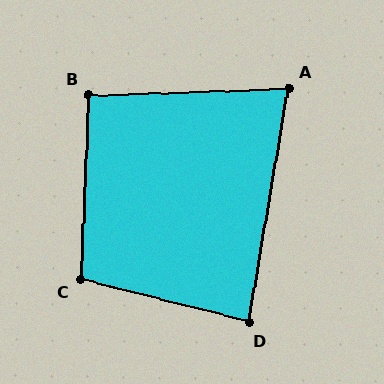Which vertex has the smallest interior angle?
A, at approximately 78 degrees.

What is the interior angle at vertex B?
Approximately 94 degrees (approximately right).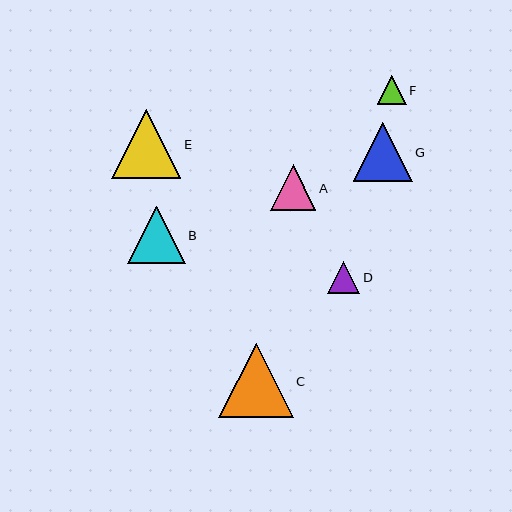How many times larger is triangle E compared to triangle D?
Triangle E is approximately 2.1 times the size of triangle D.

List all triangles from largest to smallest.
From largest to smallest: C, E, G, B, A, D, F.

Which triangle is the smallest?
Triangle F is the smallest with a size of approximately 29 pixels.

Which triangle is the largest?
Triangle C is the largest with a size of approximately 74 pixels.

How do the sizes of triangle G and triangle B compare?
Triangle G and triangle B are approximately the same size.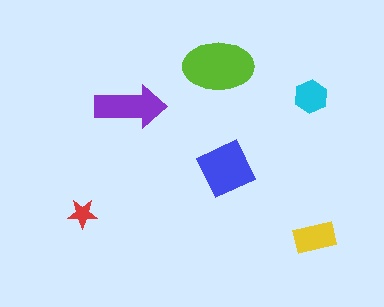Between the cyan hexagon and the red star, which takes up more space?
The cyan hexagon.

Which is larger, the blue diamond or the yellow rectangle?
The blue diamond.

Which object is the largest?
The lime ellipse.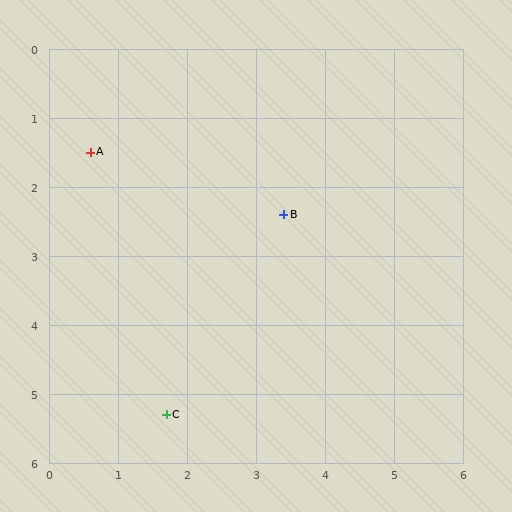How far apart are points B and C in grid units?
Points B and C are about 3.4 grid units apart.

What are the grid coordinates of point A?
Point A is at approximately (0.6, 1.5).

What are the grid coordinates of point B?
Point B is at approximately (3.4, 2.4).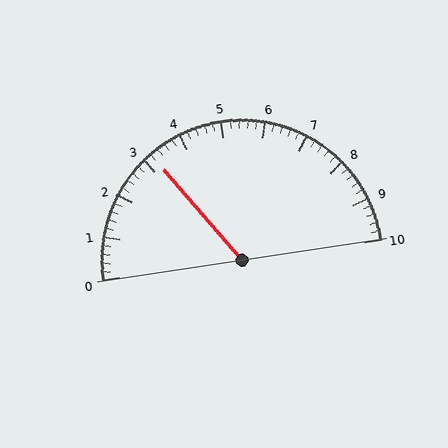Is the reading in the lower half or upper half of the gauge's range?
The reading is in the lower half of the range (0 to 10).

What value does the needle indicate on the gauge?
The needle indicates approximately 3.2.